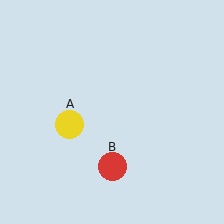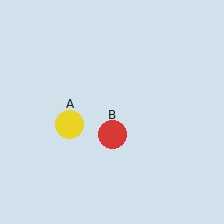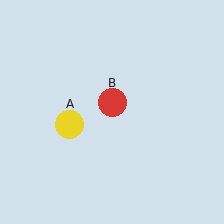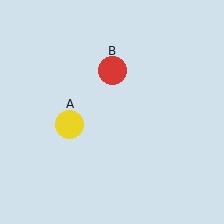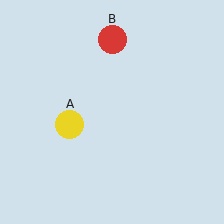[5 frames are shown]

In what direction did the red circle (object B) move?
The red circle (object B) moved up.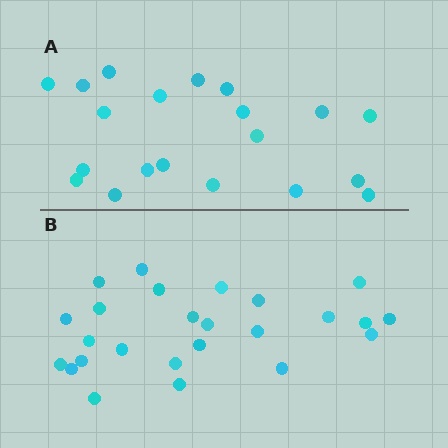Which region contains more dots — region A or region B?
Region B (the bottom region) has more dots.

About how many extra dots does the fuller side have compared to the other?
Region B has about 5 more dots than region A.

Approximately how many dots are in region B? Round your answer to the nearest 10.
About 20 dots. (The exact count is 25, which rounds to 20.)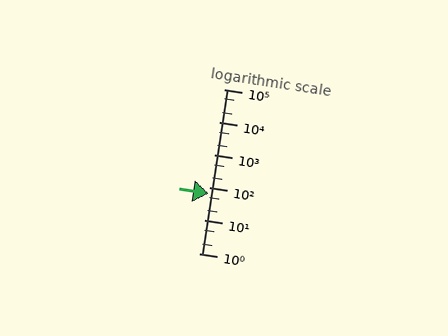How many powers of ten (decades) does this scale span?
The scale spans 5 decades, from 1 to 100000.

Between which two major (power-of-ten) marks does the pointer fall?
The pointer is between 10 and 100.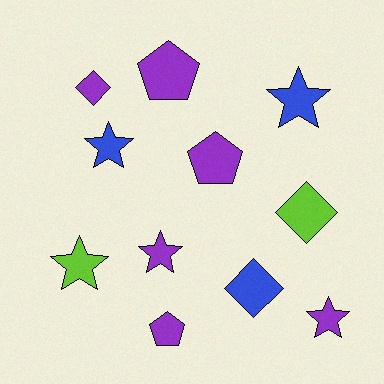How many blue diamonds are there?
There is 1 blue diamond.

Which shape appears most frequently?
Star, with 5 objects.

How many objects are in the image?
There are 11 objects.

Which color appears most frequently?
Purple, with 6 objects.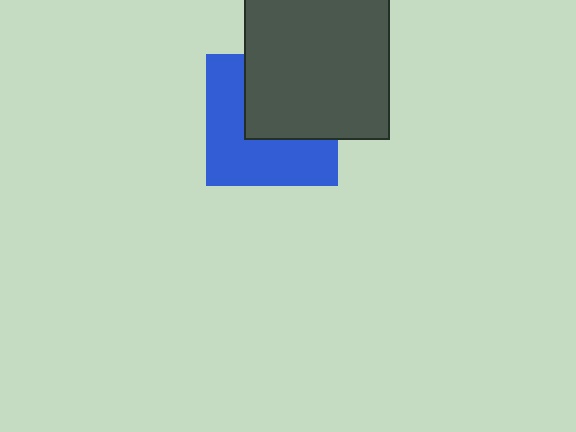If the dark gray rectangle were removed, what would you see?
You would see the complete blue square.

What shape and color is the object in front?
The object in front is a dark gray rectangle.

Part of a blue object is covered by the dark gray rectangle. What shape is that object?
It is a square.